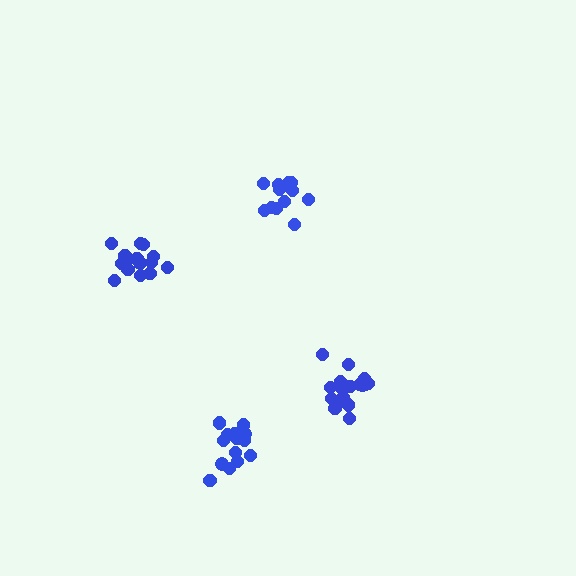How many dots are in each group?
Group 1: 17 dots, Group 2: 15 dots, Group 3: 13 dots, Group 4: 15 dots (60 total).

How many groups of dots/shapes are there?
There are 4 groups.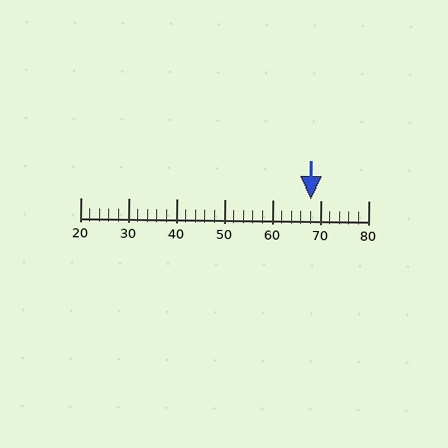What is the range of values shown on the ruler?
The ruler shows values from 20 to 80.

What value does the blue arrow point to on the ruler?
The blue arrow points to approximately 68.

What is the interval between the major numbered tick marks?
The major tick marks are spaced 10 units apart.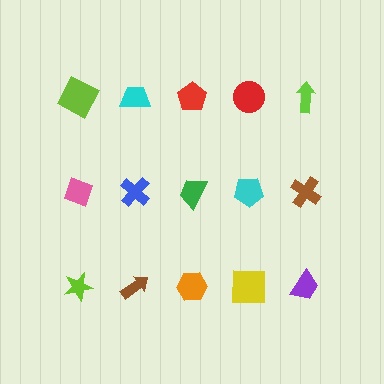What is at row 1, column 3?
A red pentagon.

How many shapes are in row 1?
5 shapes.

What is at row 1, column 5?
A lime arrow.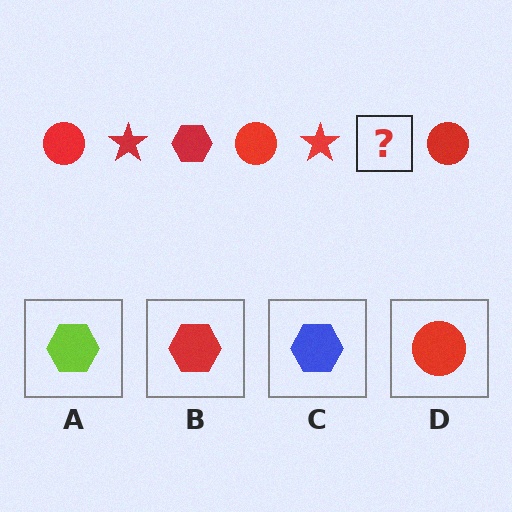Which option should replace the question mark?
Option B.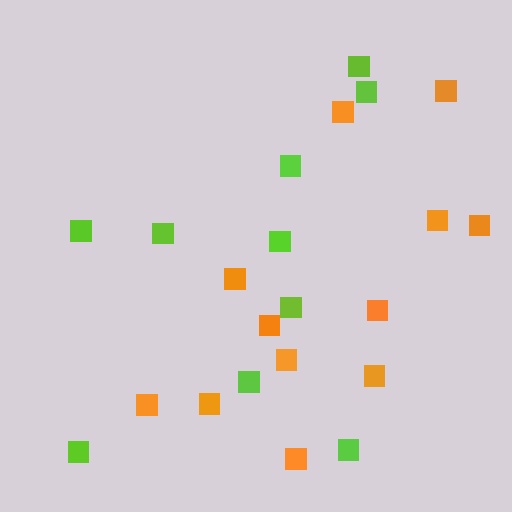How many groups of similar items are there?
There are 2 groups: one group of orange squares (12) and one group of lime squares (10).